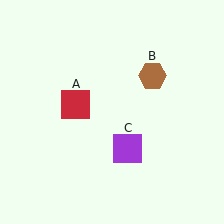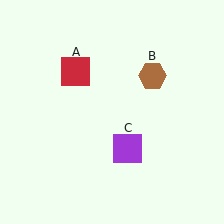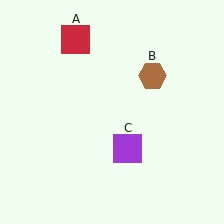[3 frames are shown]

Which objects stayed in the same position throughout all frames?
Brown hexagon (object B) and purple square (object C) remained stationary.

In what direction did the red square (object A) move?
The red square (object A) moved up.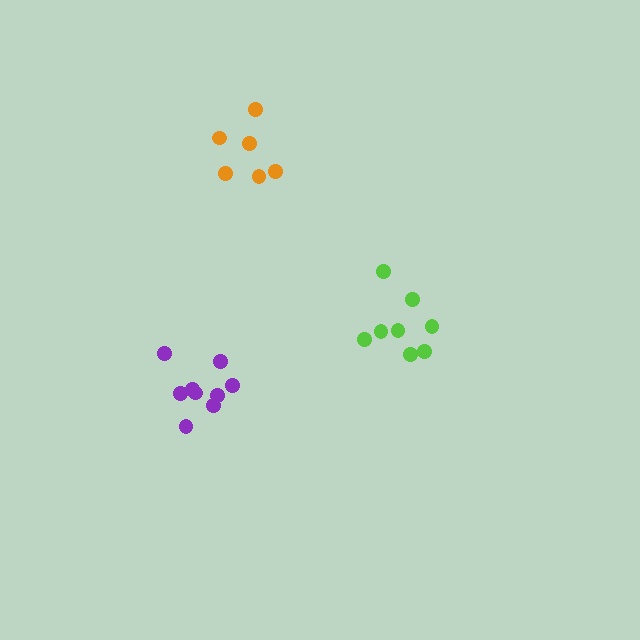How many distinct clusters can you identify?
There are 3 distinct clusters.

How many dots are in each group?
Group 1: 8 dots, Group 2: 6 dots, Group 3: 9 dots (23 total).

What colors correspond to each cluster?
The clusters are colored: lime, orange, purple.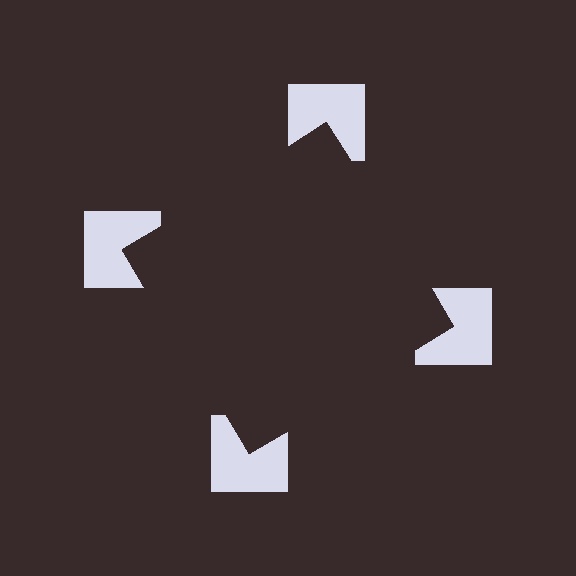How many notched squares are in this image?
There are 4 — one at each vertex of the illusory square.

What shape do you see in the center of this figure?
An illusory square — its edges are inferred from the aligned wedge cuts in the notched squares, not physically drawn.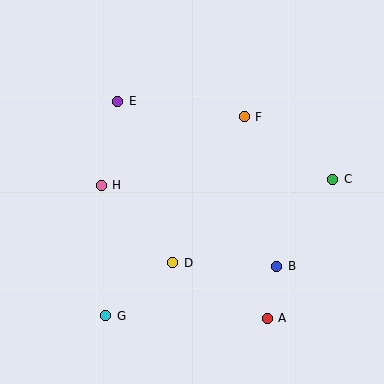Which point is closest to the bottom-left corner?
Point G is closest to the bottom-left corner.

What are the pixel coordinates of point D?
Point D is at (173, 263).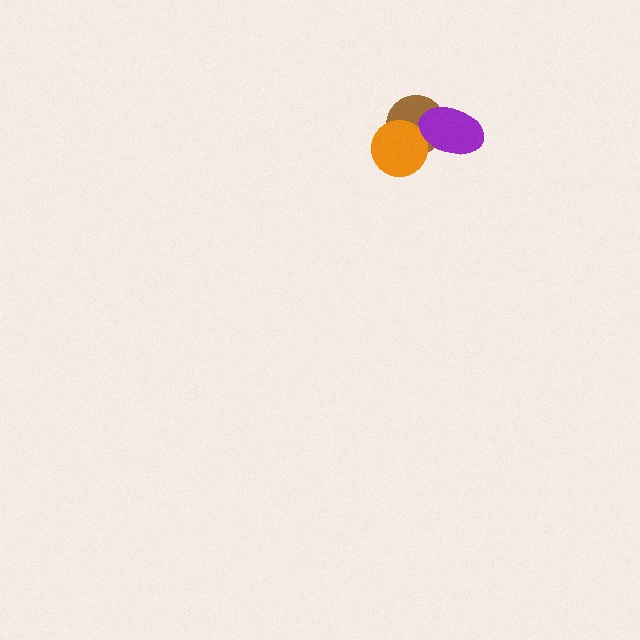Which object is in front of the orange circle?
The purple ellipse is in front of the orange circle.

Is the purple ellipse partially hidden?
No, no other shape covers it.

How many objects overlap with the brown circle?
2 objects overlap with the brown circle.